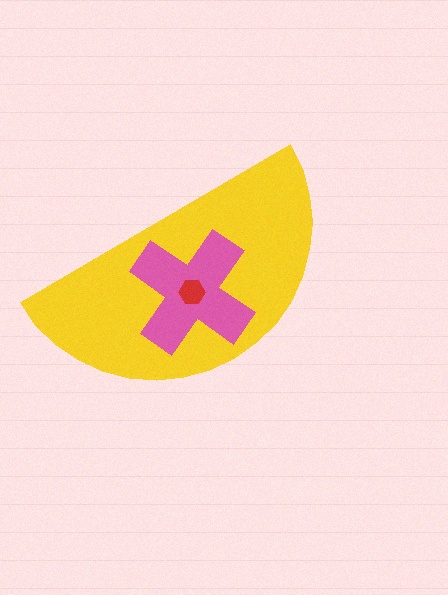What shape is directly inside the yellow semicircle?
The pink cross.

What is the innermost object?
The red hexagon.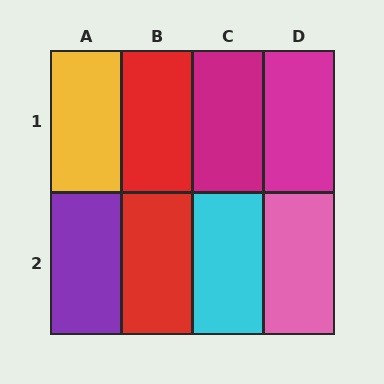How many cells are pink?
1 cell is pink.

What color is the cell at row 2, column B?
Red.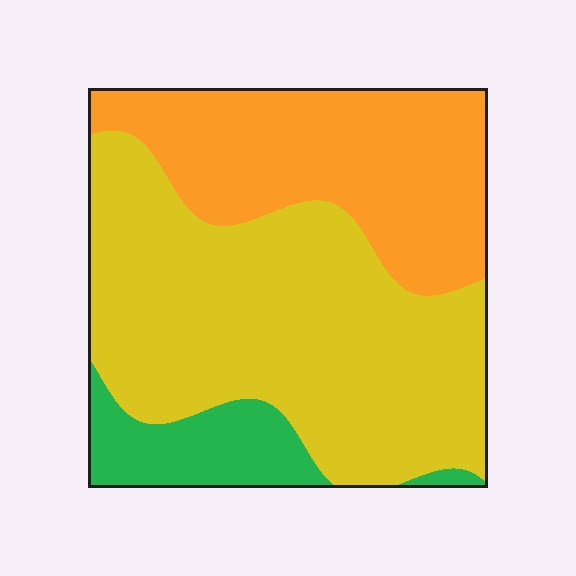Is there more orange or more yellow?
Yellow.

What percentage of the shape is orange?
Orange covers about 35% of the shape.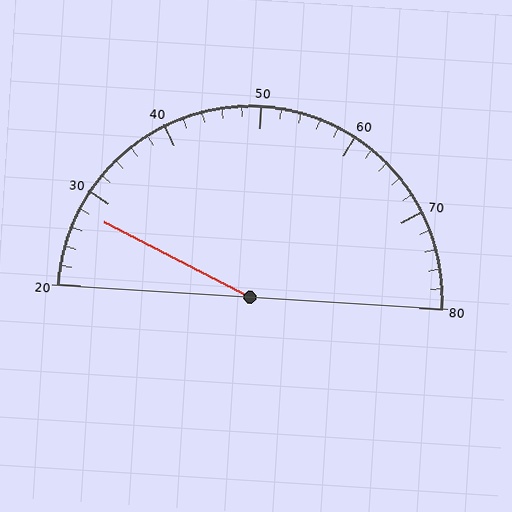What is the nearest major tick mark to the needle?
The nearest major tick mark is 30.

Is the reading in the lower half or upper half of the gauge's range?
The reading is in the lower half of the range (20 to 80).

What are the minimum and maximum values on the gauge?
The gauge ranges from 20 to 80.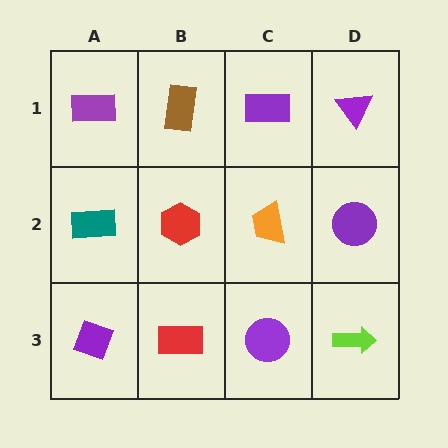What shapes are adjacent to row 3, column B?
A red hexagon (row 2, column B), a purple diamond (row 3, column A), a purple circle (row 3, column C).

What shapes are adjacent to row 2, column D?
A purple triangle (row 1, column D), a lime arrow (row 3, column D), an orange trapezoid (row 2, column C).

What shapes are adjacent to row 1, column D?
A purple circle (row 2, column D), a purple rectangle (row 1, column C).